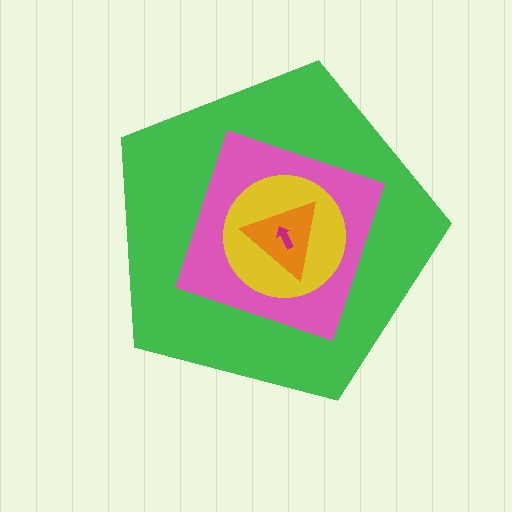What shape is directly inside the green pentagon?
The pink square.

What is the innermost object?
The magenta arrow.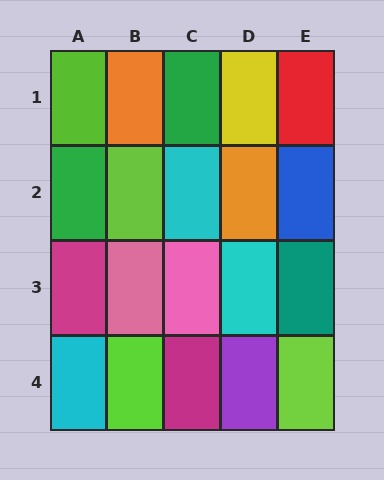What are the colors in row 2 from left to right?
Green, lime, cyan, orange, blue.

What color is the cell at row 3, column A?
Magenta.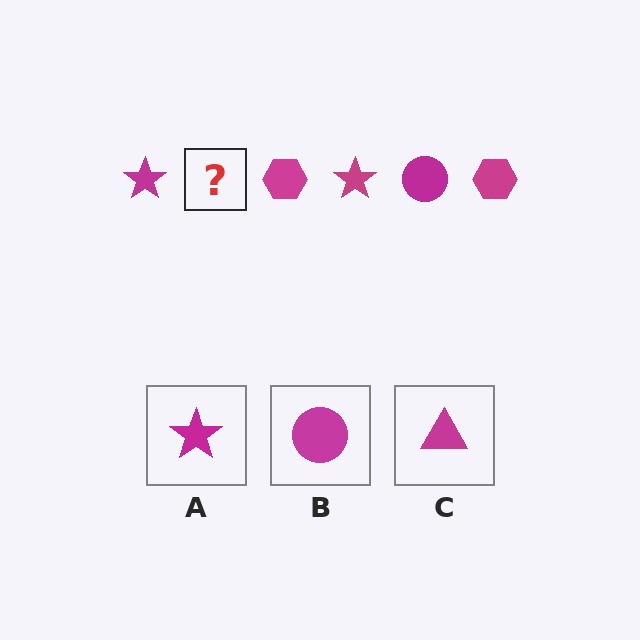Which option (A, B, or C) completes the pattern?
B.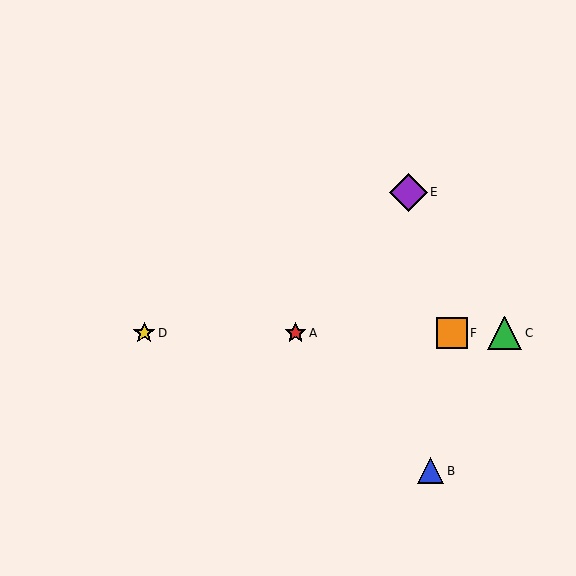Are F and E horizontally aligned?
No, F is at y≈333 and E is at y≈192.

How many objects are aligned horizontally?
4 objects (A, C, D, F) are aligned horizontally.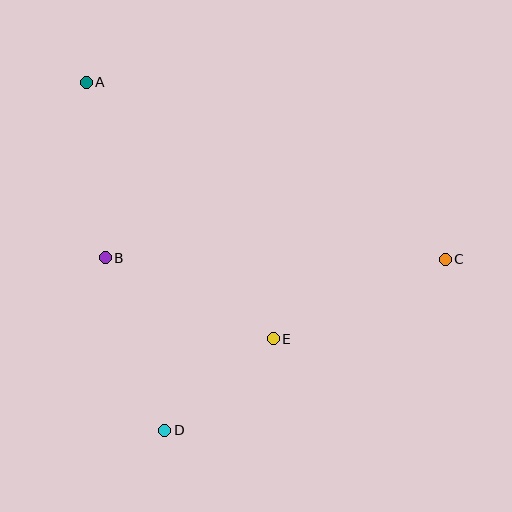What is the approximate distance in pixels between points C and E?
The distance between C and E is approximately 190 pixels.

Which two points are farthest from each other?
Points A and C are farthest from each other.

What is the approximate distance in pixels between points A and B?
The distance between A and B is approximately 177 pixels.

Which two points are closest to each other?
Points D and E are closest to each other.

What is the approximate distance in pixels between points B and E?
The distance between B and E is approximately 187 pixels.